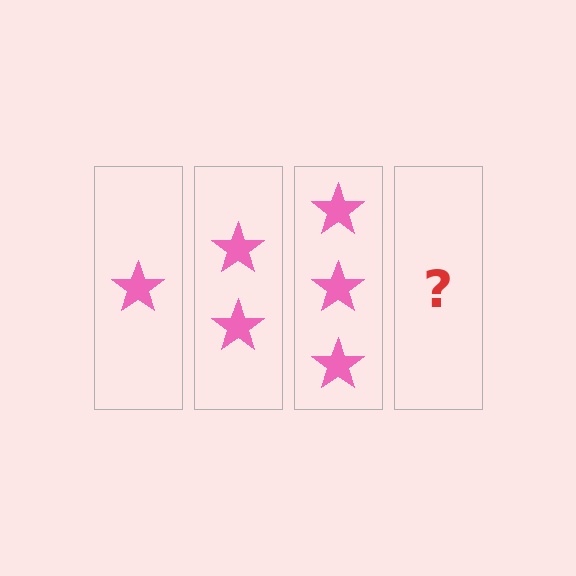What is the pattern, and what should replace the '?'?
The pattern is that each step adds one more star. The '?' should be 4 stars.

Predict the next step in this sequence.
The next step is 4 stars.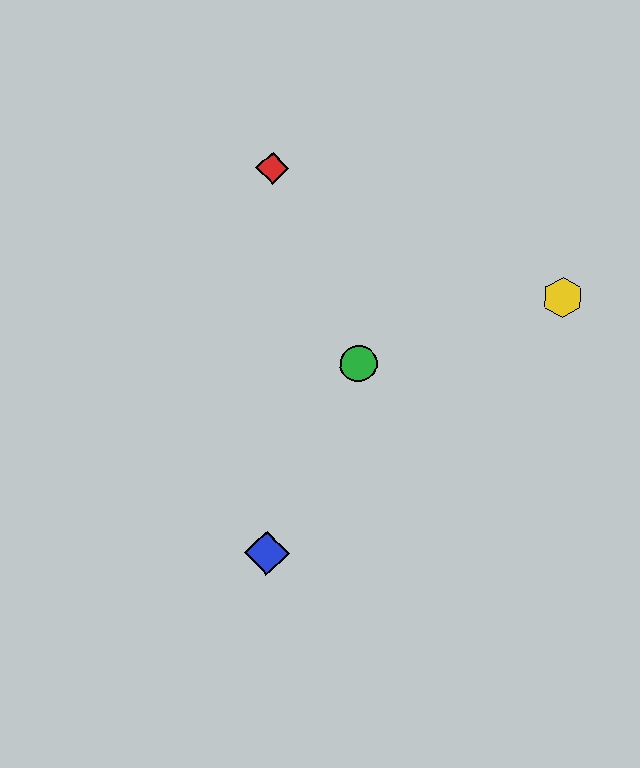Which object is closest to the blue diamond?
The green circle is closest to the blue diamond.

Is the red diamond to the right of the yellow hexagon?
No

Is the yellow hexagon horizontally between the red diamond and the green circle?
No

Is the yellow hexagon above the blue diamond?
Yes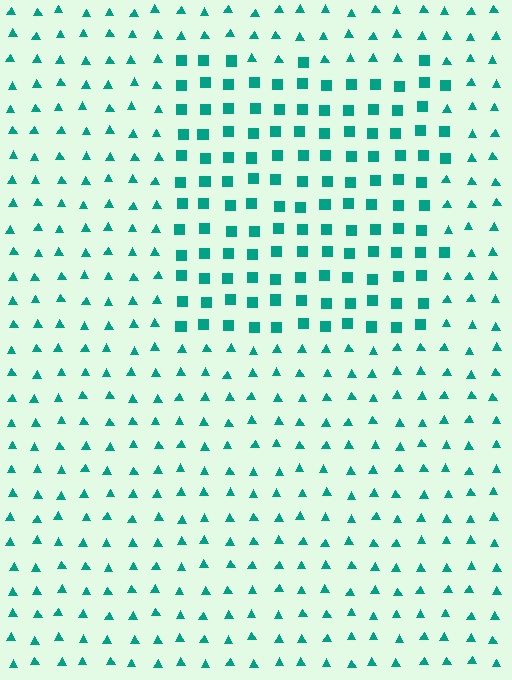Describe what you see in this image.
The image is filled with small teal elements arranged in a uniform grid. A rectangle-shaped region contains squares, while the surrounding area contains triangles. The boundary is defined purely by the change in element shape.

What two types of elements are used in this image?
The image uses squares inside the rectangle region and triangles outside it.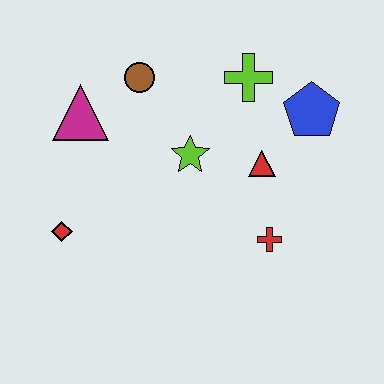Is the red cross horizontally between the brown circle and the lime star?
No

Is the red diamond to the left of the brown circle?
Yes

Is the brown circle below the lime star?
No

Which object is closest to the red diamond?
The magenta triangle is closest to the red diamond.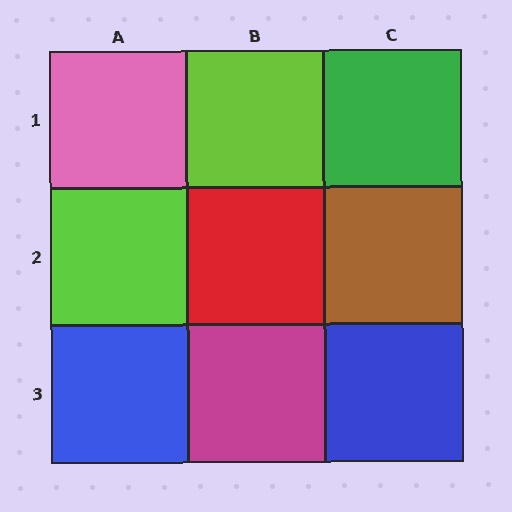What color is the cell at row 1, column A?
Pink.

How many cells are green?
1 cell is green.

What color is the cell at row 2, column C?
Brown.